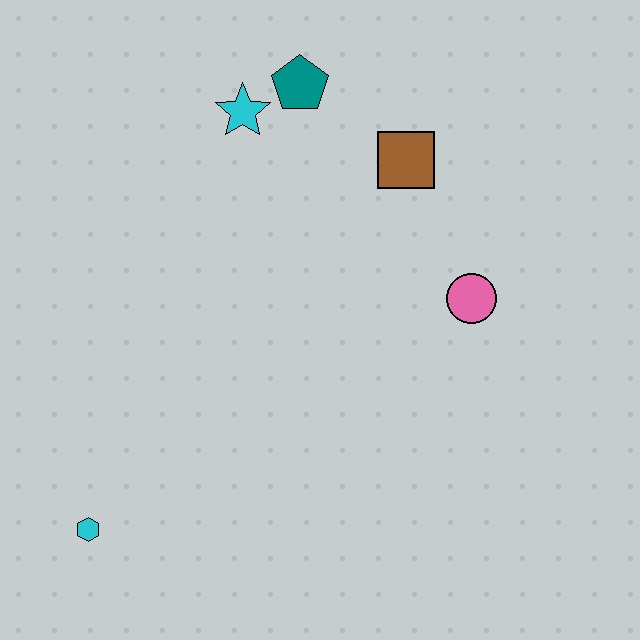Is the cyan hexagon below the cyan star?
Yes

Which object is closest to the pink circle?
The brown square is closest to the pink circle.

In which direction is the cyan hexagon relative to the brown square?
The cyan hexagon is below the brown square.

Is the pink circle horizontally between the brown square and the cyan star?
No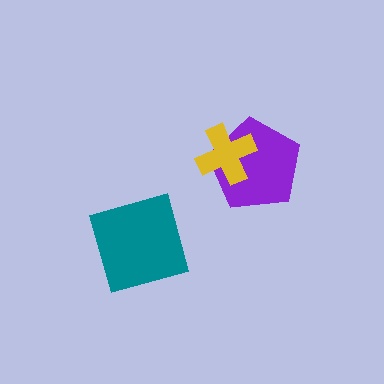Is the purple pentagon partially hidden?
Yes, it is partially covered by another shape.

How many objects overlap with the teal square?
0 objects overlap with the teal square.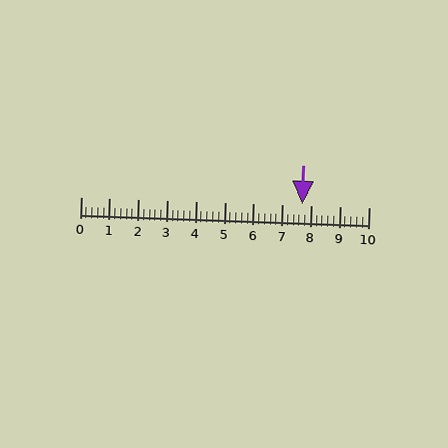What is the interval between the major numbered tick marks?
The major tick marks are spaced 1 units apart.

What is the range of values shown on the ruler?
The ruler shows values from 0 to 10.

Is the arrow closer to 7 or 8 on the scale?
The arrow is closer to 8.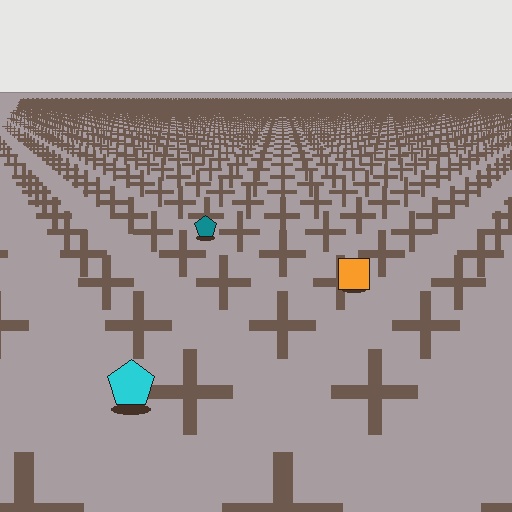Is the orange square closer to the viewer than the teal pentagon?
Yes. The orange square is closer — you can tell from the texture gradient: the ground texture is coarser near it.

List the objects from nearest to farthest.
From nearest to farthest: the cyan pentagon, the orange square, the teal pentagon.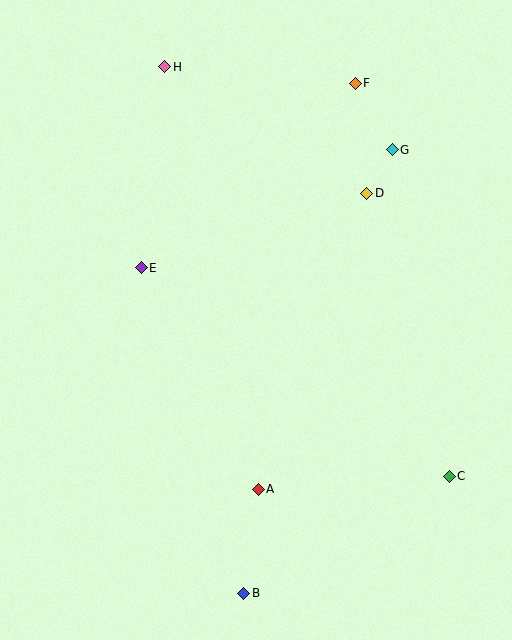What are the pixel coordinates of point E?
Point E is at (141, 268).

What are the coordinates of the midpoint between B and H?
The midpoint between B and H is at (204, 330).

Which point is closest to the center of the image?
Point E at (141, 268) is closest to the center.